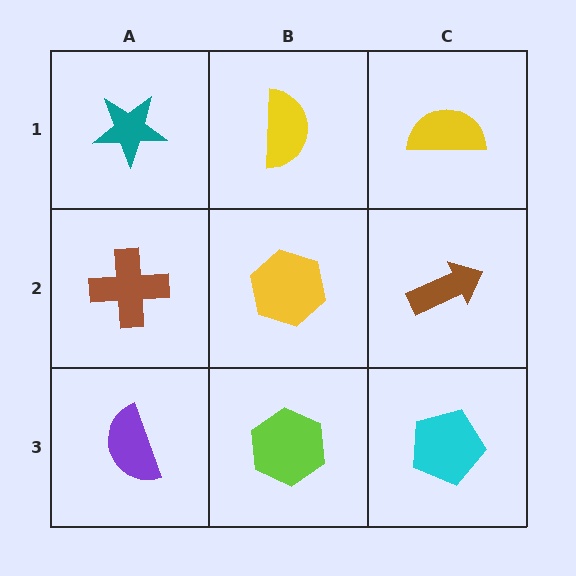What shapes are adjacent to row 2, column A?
A teal star (row 1, column A), a purple semicircle (row 3, column A), a yellow hexagon (row 2, column B).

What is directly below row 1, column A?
A brown cross.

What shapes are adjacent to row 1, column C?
A brown arrow (row 2, column C), a yellow semicircle (row 1, column B).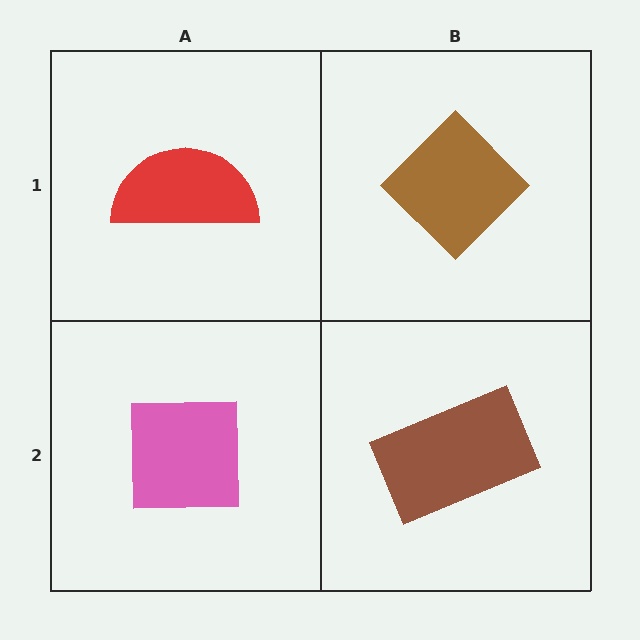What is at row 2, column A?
A pink square.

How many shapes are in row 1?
2 shapes.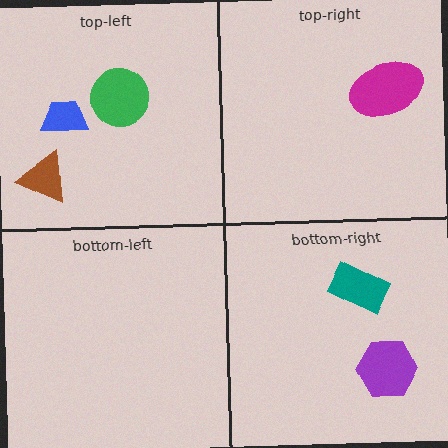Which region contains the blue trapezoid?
The top-left region.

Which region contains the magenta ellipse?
The top-right region.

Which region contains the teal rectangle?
The bottom-right region.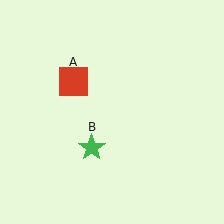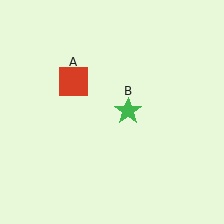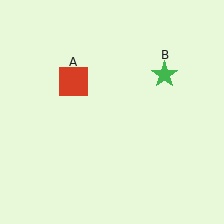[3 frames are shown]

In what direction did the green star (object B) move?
The green star (object B) moved up and to the right.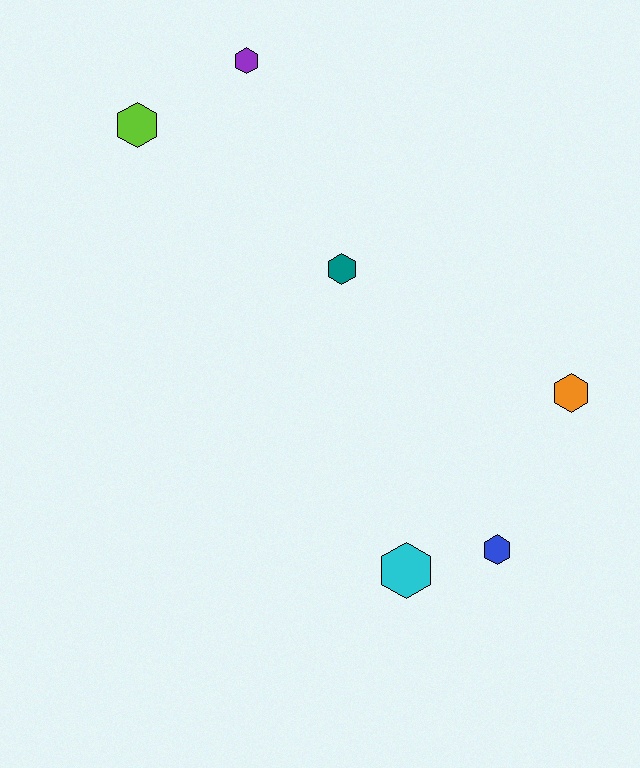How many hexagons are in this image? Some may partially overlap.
There are 6 hexagons.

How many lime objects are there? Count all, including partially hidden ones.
There is 1 lime object.